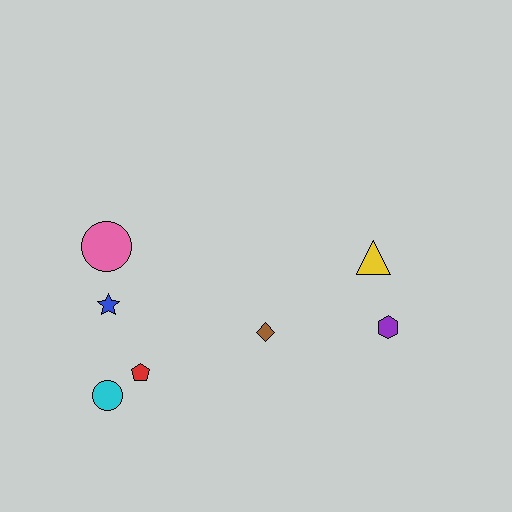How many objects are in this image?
There are 7 objects.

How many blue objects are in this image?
There is 1 blue object.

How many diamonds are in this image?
There is 1 diamond.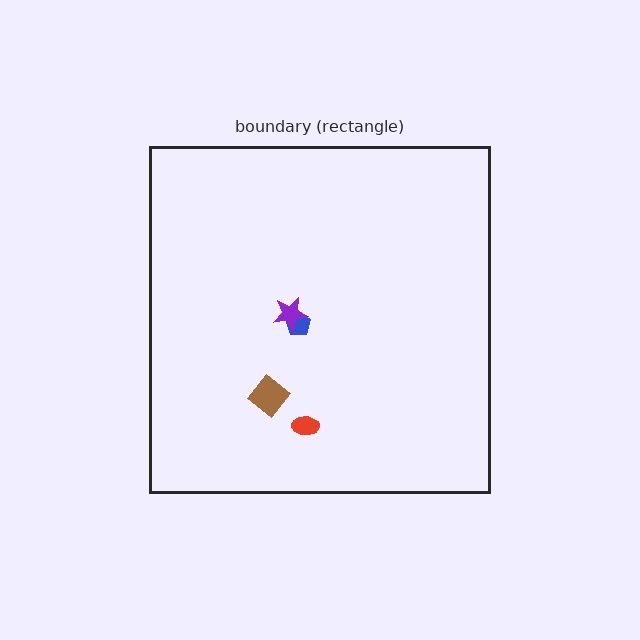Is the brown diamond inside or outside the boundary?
Inside.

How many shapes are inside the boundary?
4 inside, 0 outside.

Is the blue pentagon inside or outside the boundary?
Inside.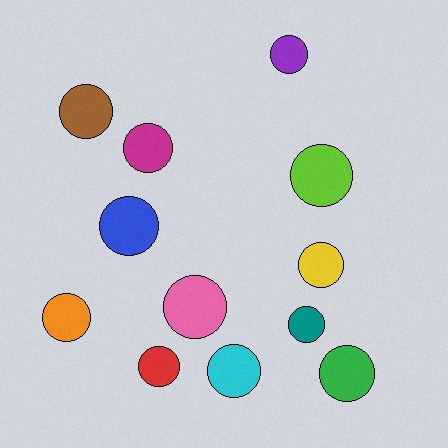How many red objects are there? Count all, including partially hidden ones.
There is 1 red object.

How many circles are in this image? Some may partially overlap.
There are 12 circles.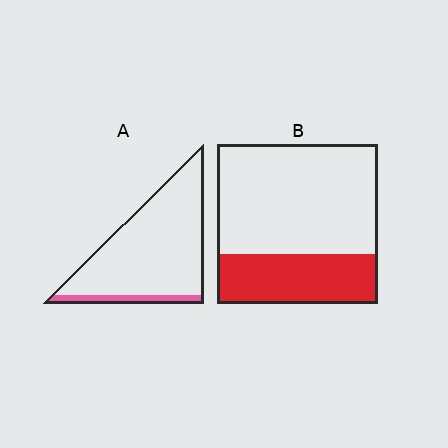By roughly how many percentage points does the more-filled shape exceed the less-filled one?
By roughly 20 percentage points (B over A).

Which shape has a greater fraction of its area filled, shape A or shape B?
Shape B.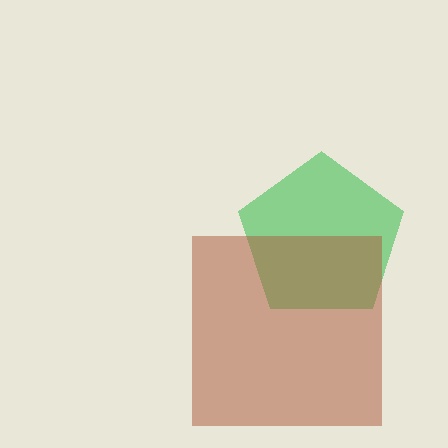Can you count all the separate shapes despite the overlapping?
Yes, there are 2 separate shapes.